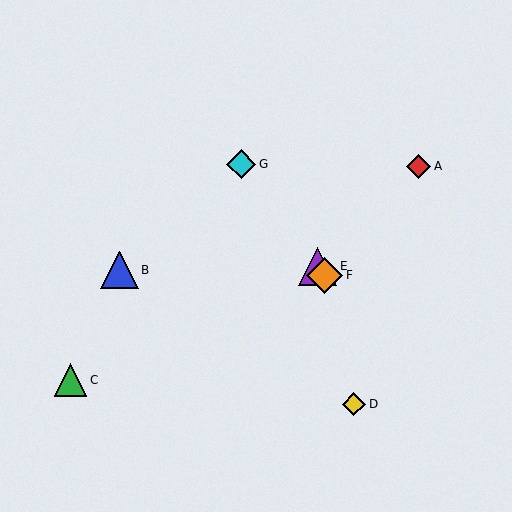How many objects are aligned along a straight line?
3 objects (E, F, G) are aligned along a straight line.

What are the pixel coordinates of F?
Object F is at (325, 275).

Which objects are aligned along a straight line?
Objects E, F, G are aligned along a straight line.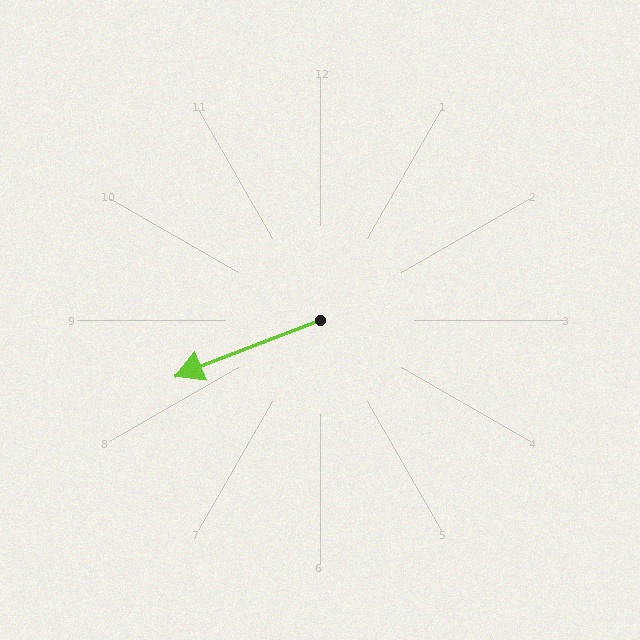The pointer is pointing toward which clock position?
Roughly 8 o'clock.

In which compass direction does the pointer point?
West.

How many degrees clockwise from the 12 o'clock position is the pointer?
Approximately 249 degrees.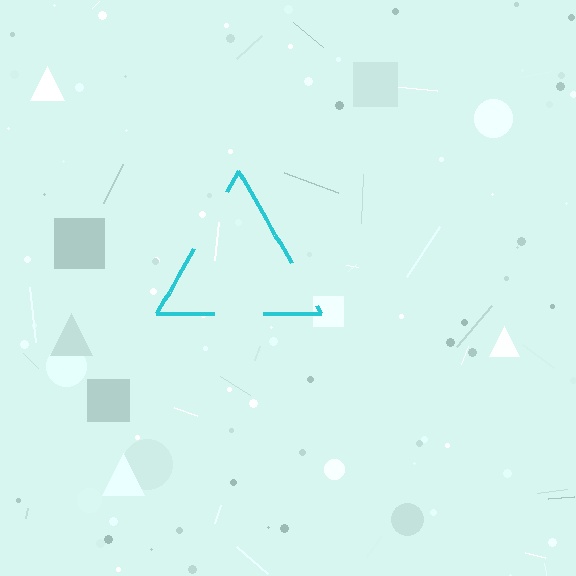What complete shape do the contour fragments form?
The contour fragments form a triangle.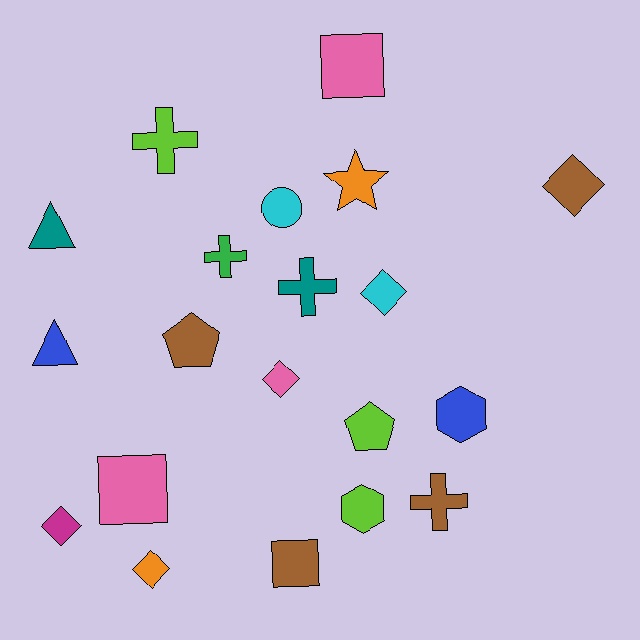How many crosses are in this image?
There are 4 crosses.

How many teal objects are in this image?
There are 2 teal objects.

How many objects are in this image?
There are 20 objects.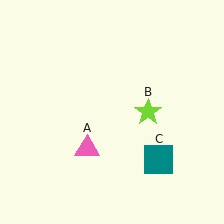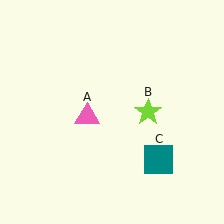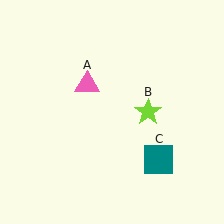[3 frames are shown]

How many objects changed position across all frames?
1 object changed position: pink triangle (object A).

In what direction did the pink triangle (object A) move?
The pink triangle (object A) moved up.